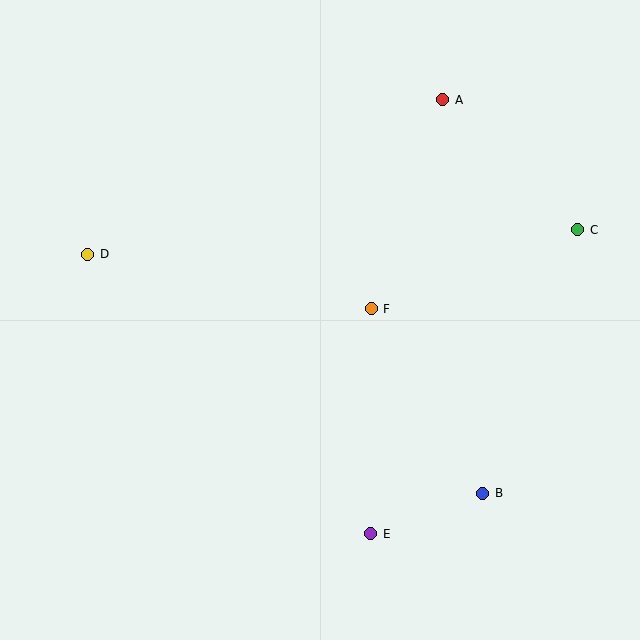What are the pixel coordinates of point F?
Point F is at (371, 309).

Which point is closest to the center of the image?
Point F at (371, 309) is closest to the center.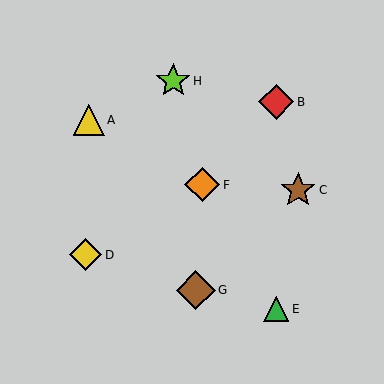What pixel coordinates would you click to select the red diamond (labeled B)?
Click at (276, 102) to select the red diamond B.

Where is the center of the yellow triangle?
The center of the yellow triangle is at (89, 120).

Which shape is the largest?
The brown diamond (labeled G) is the largest.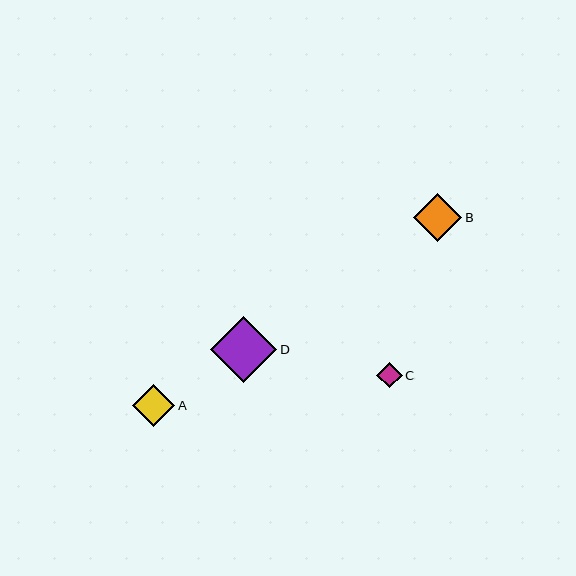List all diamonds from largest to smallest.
From largest to smallest: D, B, A, C.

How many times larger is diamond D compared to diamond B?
Diamond D is approximately 1.4 times the size of diamond B.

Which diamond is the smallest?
Diamond C is the smallest with a size of approximately 25 pixels.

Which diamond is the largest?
Diamond D is the largest with a size of approximately 67 pixels.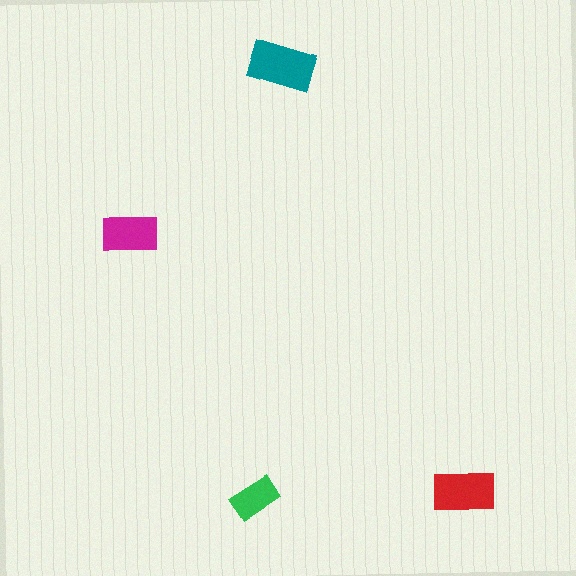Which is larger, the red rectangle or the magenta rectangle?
The red one.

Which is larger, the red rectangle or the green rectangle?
The red one.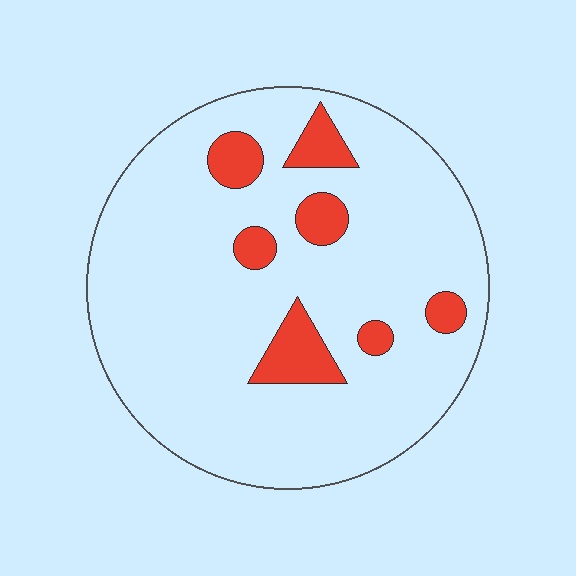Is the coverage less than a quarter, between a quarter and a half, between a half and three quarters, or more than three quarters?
Less than a quarter.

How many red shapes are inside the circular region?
7.